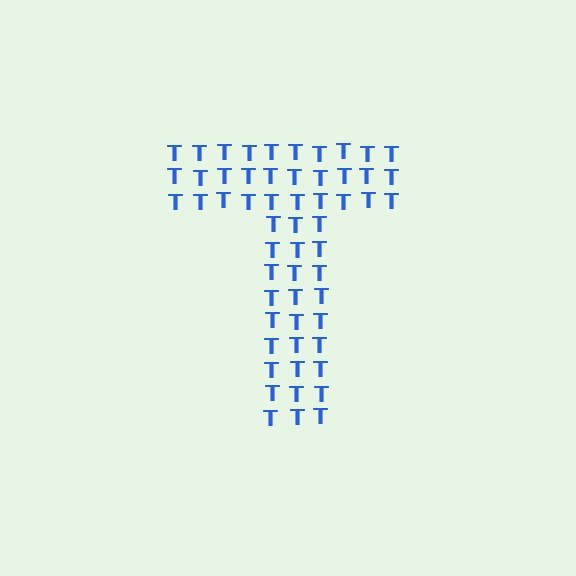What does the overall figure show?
The overall figure shows the letter T.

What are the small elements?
The small elements are letter T's.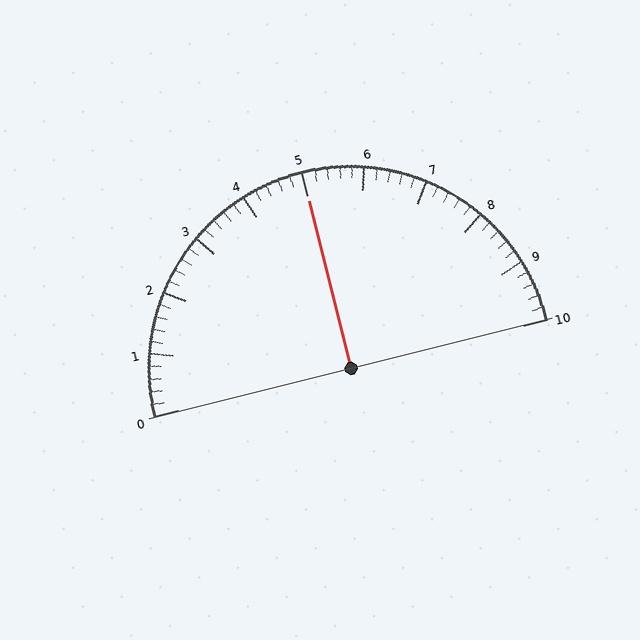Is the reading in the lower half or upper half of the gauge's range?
The reading is in the upper half of the range (0 to 10).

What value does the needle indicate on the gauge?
The needle indicates approximately 5.0.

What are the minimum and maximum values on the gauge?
The gauge ranges from 0 to 10.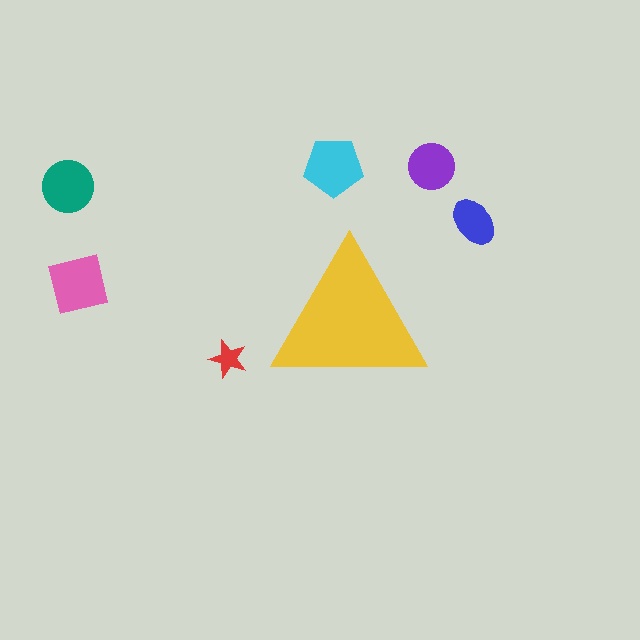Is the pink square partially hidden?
No, the pink square is fully visible.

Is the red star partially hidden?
No, the red star is fully visible.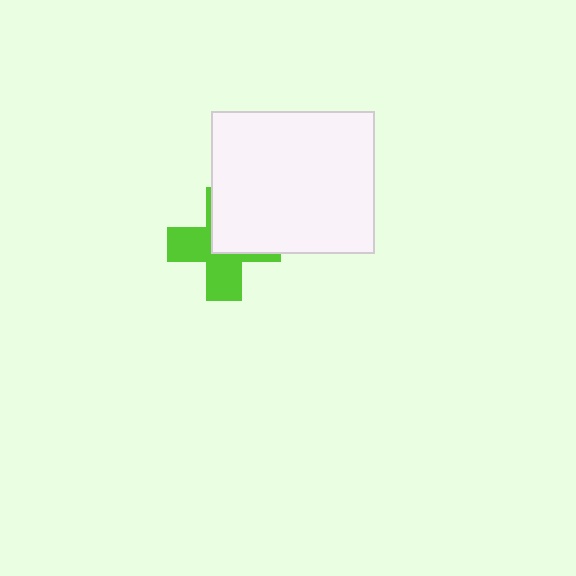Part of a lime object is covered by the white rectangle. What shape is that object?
It is a cross.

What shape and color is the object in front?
The object in front is a white rectangle.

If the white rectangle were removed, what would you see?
You would see the complete lime cross.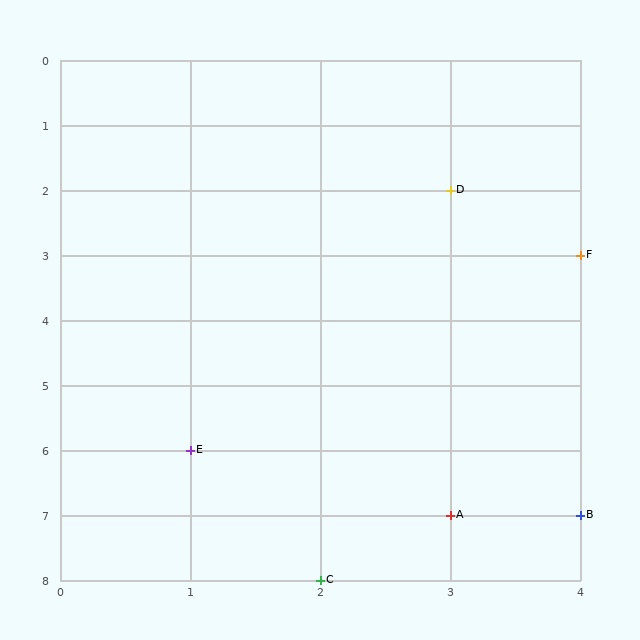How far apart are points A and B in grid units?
Points A and B are 1 column apart.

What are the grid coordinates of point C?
Point C is at grid coordinates (2, 8).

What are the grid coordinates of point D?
Point D is at grid coordinates (3, 2).